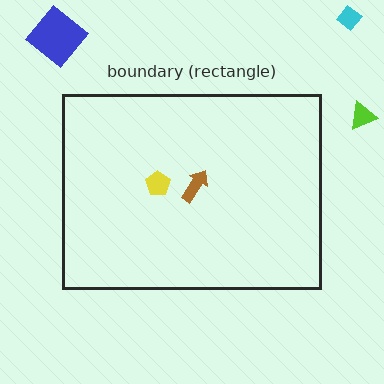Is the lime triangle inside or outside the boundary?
Outside.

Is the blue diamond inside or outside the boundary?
Outside.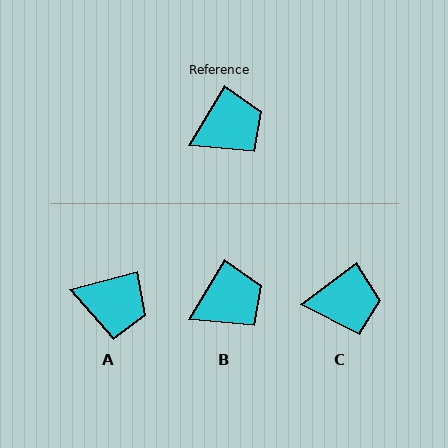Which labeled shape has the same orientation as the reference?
B.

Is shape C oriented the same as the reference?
No, it is off by about 22 degrees.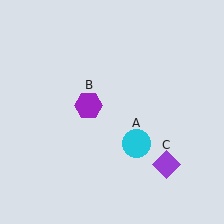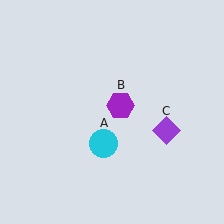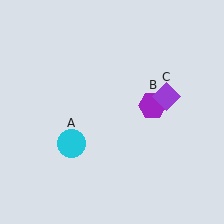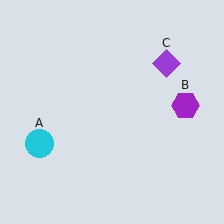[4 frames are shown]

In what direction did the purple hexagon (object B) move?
The purple hexagon (object B) moved right.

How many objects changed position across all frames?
3 objects changed position: cyan circle (object A), purple hexagon (object B), purple diamond (object C).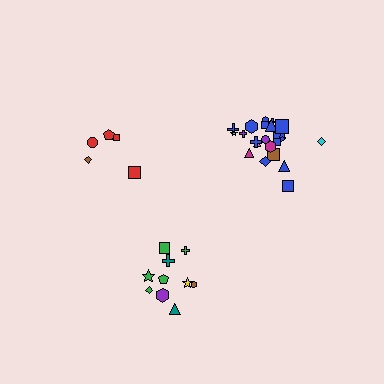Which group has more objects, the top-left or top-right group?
The top-right group.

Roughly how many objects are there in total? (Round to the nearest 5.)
Roughly 35 objects in total.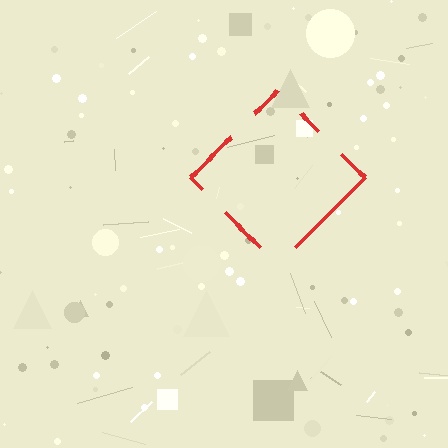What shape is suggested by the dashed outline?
The dashed outline suggests a diamond.